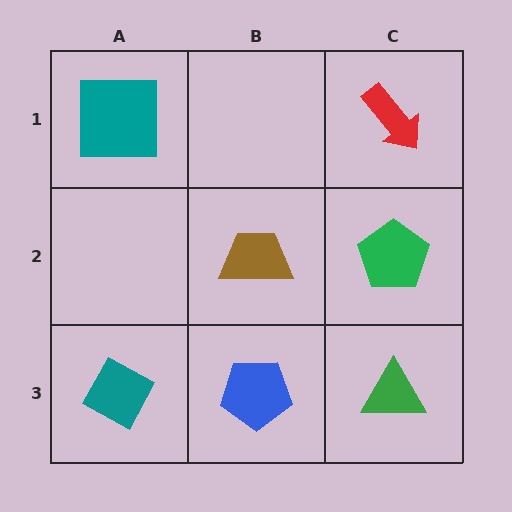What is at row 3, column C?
A green triangle.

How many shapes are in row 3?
3 shapes.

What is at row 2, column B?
A brown trapezoid.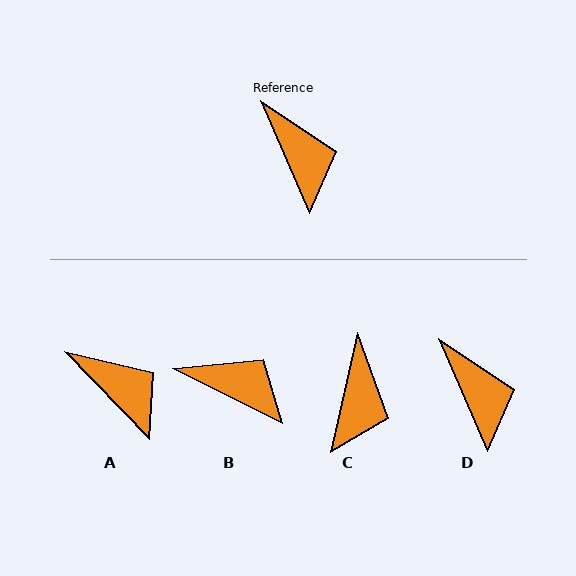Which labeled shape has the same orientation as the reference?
D.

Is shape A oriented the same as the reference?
No, it is off by about 21 degrees.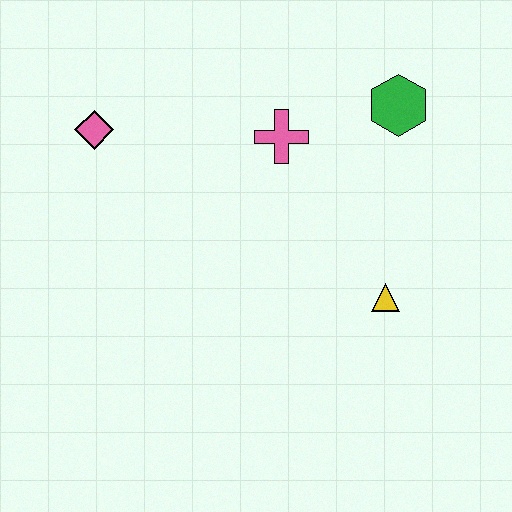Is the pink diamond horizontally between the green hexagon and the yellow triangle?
No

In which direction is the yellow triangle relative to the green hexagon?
The yellow triangle is below the green hexagon.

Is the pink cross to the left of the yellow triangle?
Yes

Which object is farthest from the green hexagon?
The pink diamond is farthest from the green hexagon.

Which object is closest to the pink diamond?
The pink cross is closest to the pink diamond.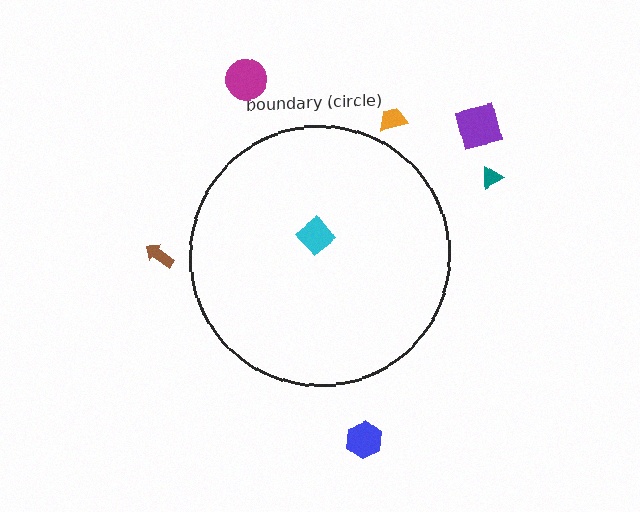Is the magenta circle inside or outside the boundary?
Outside.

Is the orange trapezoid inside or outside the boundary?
Outside.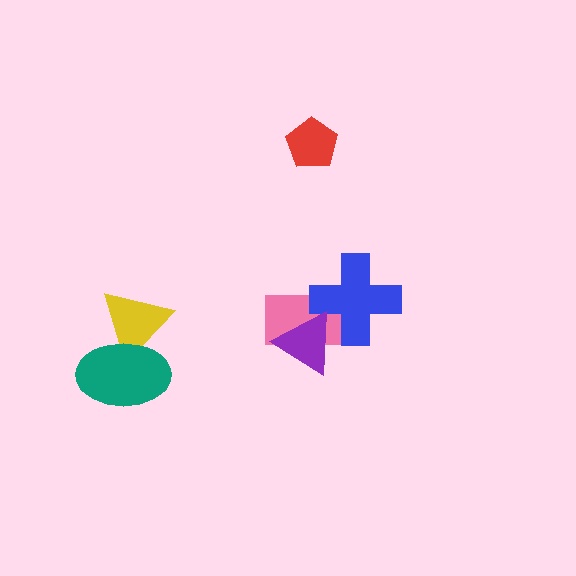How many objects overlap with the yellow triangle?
1 object overlaps with the yellow triangle.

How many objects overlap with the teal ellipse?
1 object overlaps with the teal ellipse.